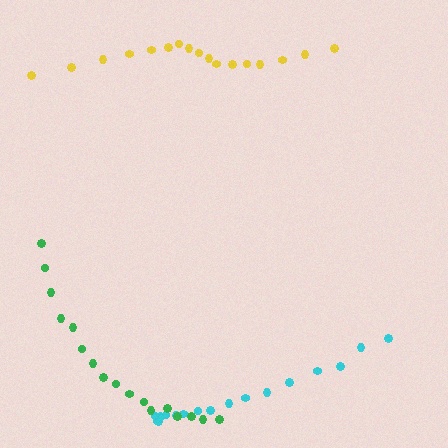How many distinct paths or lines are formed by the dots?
There are 3 distinct paths.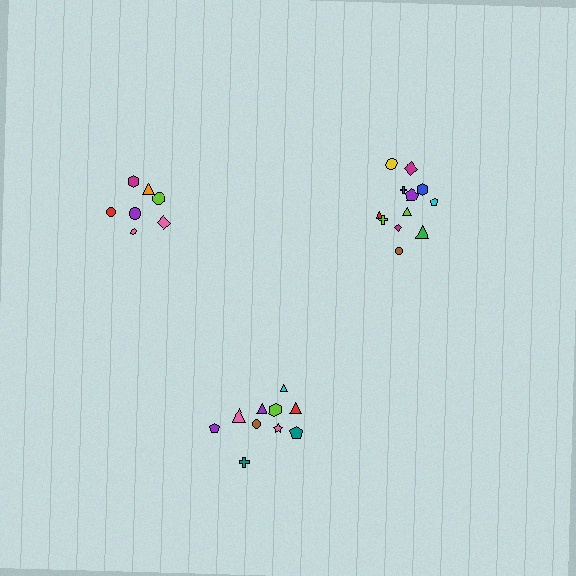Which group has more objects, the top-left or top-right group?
The top-right group.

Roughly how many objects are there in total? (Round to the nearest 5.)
Roughly 30 objects in total.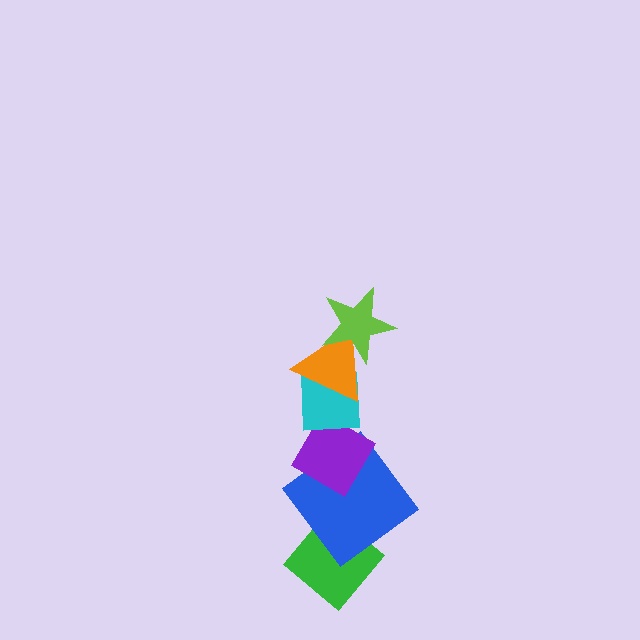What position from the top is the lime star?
The lime star is 1st from the top.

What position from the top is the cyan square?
The cyan square is 3rd from the top.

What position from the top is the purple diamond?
The purple diamond is 4th from the top.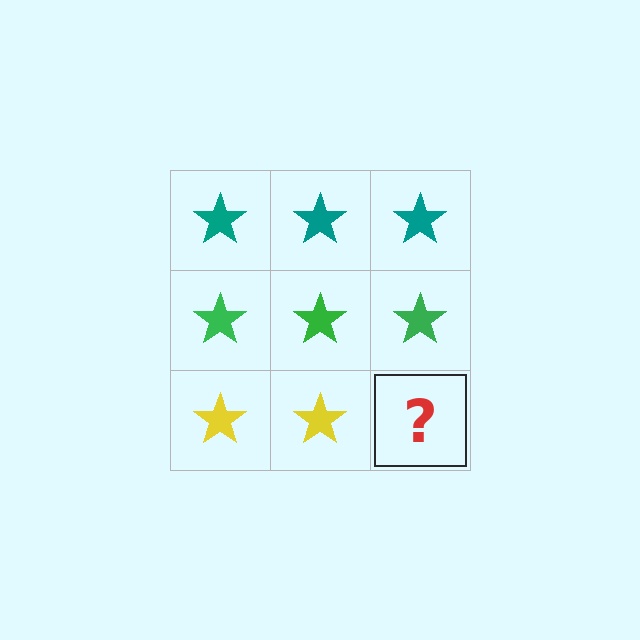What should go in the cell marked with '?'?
The missing cell should contain a yellow star.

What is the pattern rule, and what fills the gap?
The rule is that each row has a consistent color. The gap should be filled with a yellow star.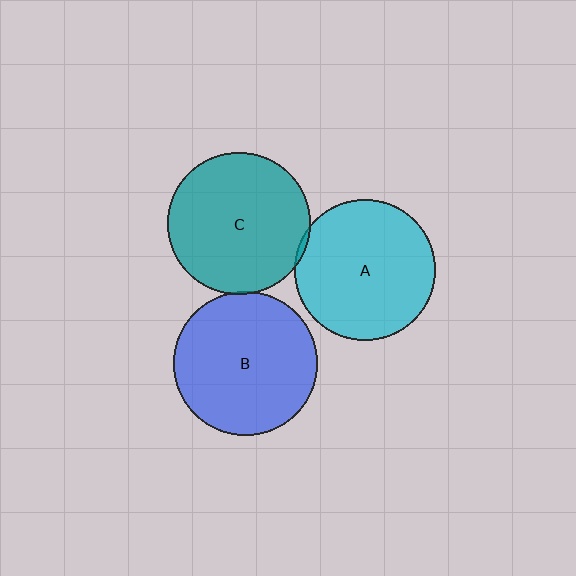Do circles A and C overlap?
Yes.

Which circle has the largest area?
Circle B (blue).